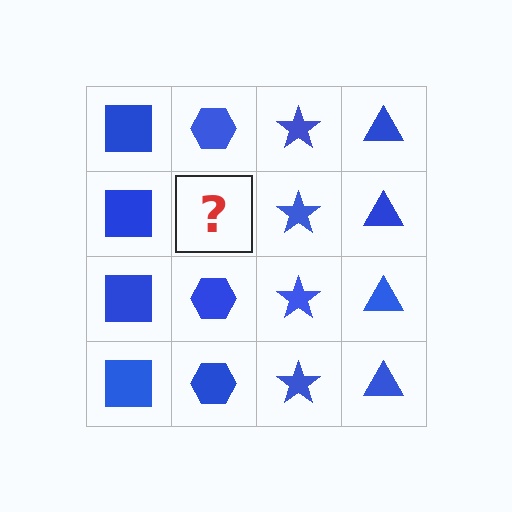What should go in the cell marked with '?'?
The missing cell should contain a blue hexagon.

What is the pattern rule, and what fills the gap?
The rule is that each column has a consistent shape. The gap should be filled with a blue hexagon.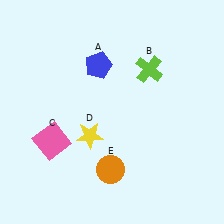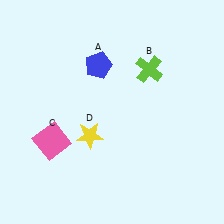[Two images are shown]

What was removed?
The orange circle (E) was removed in Image 2.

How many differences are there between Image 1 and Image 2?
There is 1 difference between the two images.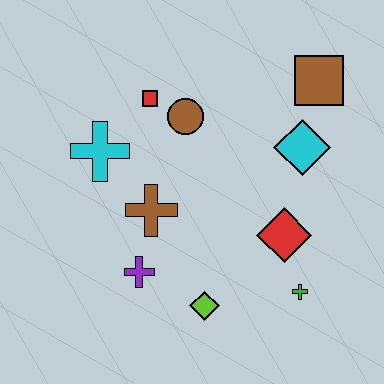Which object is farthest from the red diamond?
The cyan cross is farthest from the red diamond.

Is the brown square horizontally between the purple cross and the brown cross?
No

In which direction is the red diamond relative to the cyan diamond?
The red diamond is below the cyan diamond.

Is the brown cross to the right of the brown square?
No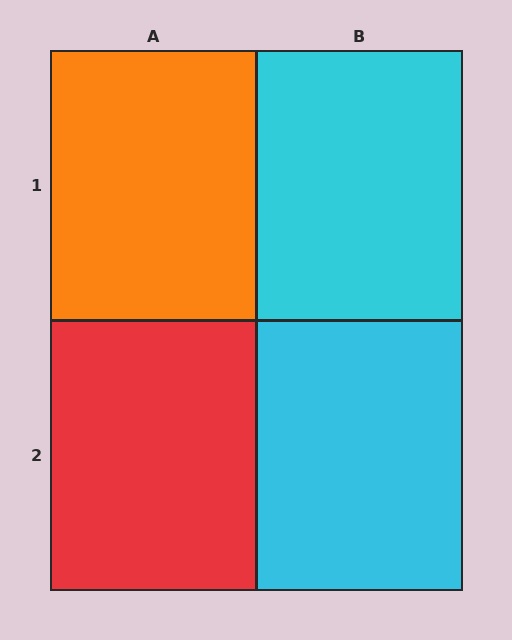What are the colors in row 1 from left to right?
Orange, cyan.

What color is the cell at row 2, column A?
Red.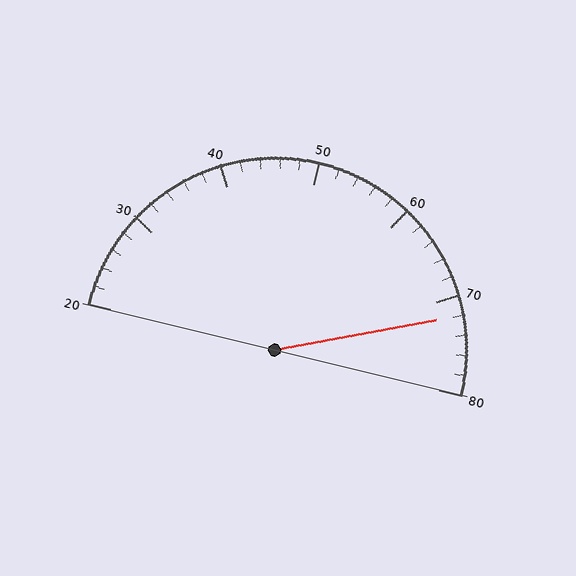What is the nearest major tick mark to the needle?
The nearest major tick mark is 70.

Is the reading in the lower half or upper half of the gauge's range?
The reading is in the upper half of the range (20 to 80).